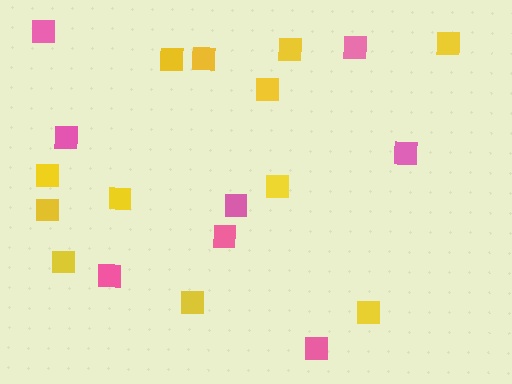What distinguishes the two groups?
There are 2 groups: one group of yellow squares (12) and one group of pink squares (8).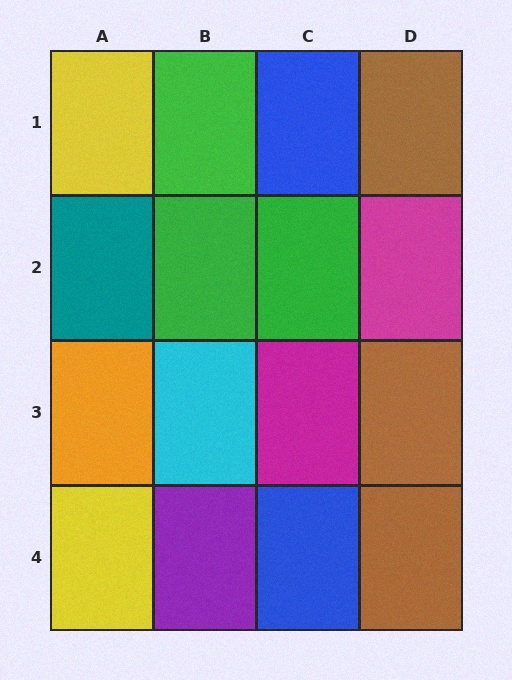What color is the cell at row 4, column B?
Purple.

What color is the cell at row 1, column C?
Blue.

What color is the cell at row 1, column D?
Brown.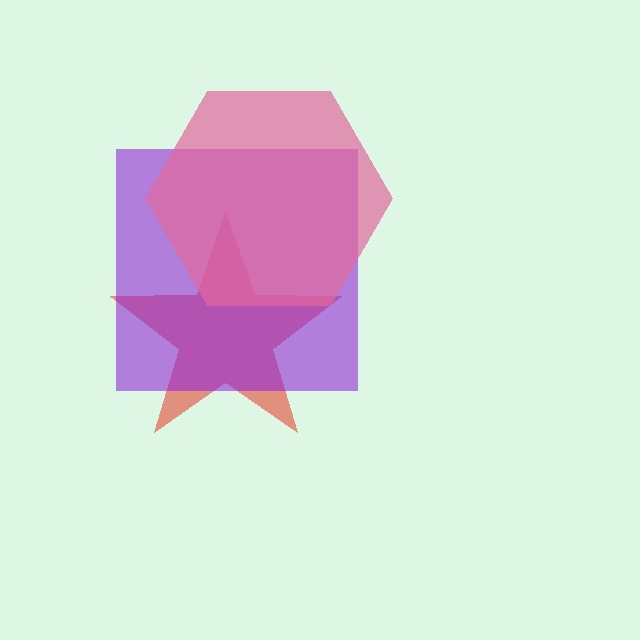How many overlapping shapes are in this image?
There are 3 overlapping shapes in the image.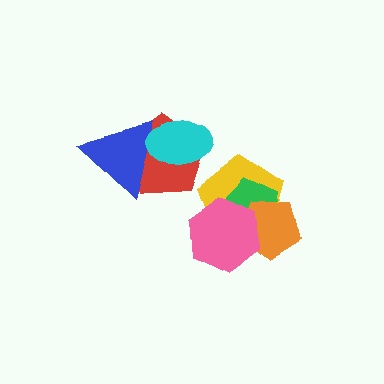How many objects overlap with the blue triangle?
2 objects overlap with the blue triangle.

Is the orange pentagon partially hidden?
Yes, it is partially covered by another shape.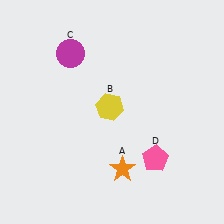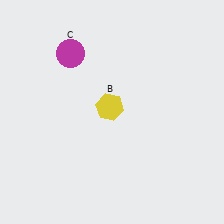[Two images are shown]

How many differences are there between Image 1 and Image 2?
There are 2 differences between the two images.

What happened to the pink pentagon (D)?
The pink pentagon (D) was removed in Image 2. It was in the bottom-right area of Image 1.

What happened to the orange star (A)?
The orange star (A) was removed in Image 2. It was in the bottom-right area of Image 1.